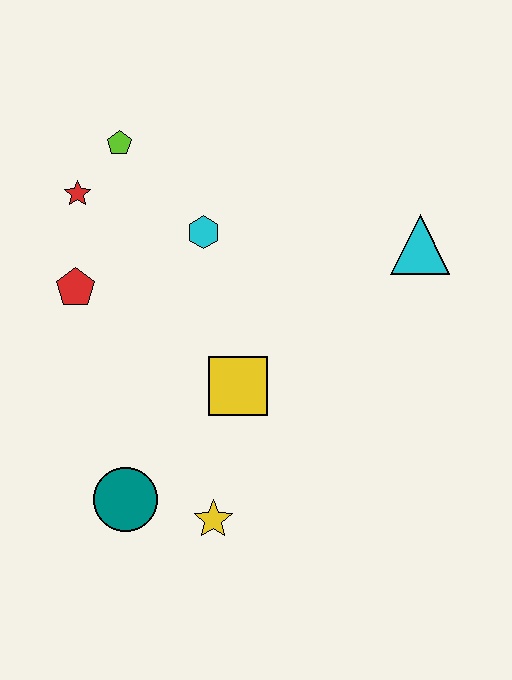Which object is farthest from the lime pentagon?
The yellow star is farthest from the lime pentagon.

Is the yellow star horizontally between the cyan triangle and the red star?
Yes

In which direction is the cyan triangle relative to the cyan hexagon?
The cyan triangle is to the right of the cyan hexagon.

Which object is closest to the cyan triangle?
The cyan hexagon is closest to the cyan triangle.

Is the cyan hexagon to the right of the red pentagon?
Yes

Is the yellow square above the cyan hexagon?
No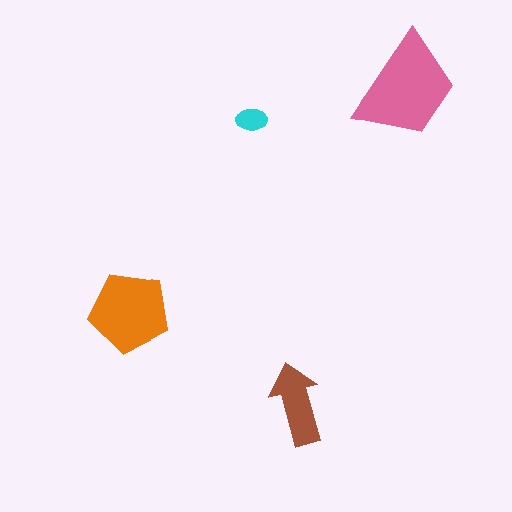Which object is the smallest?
The cyan ellipse.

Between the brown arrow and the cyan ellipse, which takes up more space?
The brown arrow.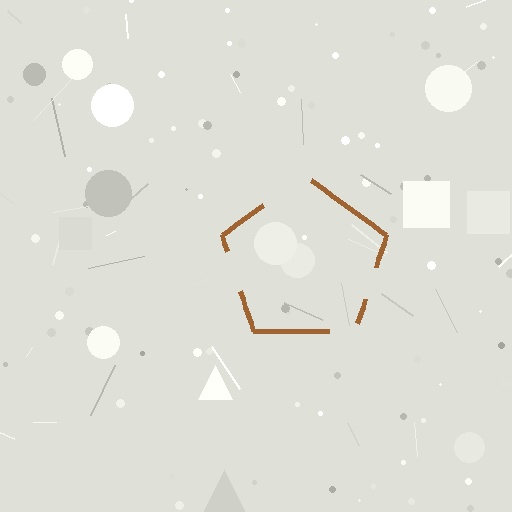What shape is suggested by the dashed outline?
The dashed outline suggests a pentagon.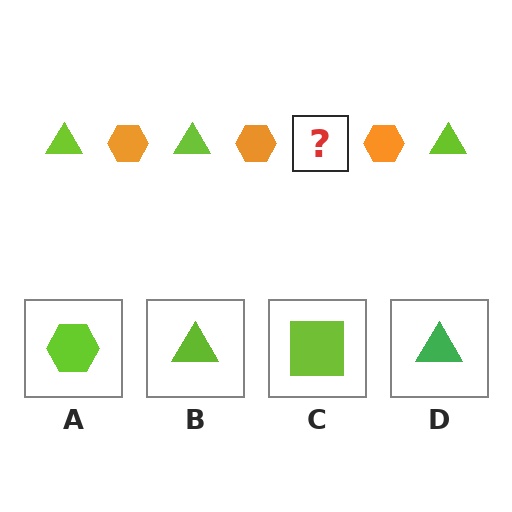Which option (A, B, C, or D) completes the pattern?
B.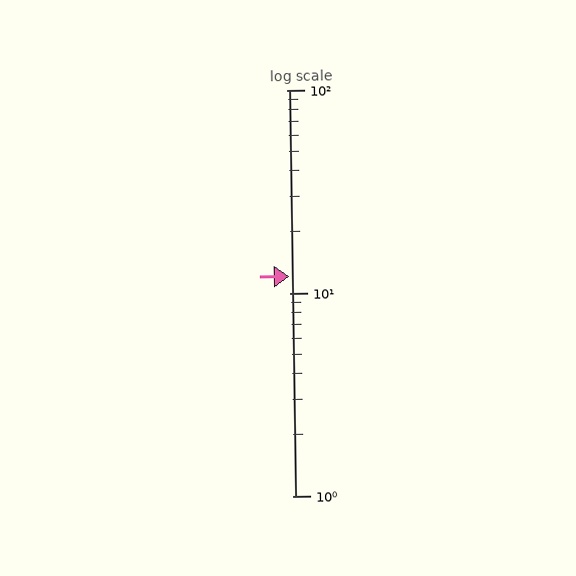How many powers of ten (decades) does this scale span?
The scale spans 2 decades, from 1 to 100.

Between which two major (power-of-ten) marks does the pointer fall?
The pointer is between 10 and 100.